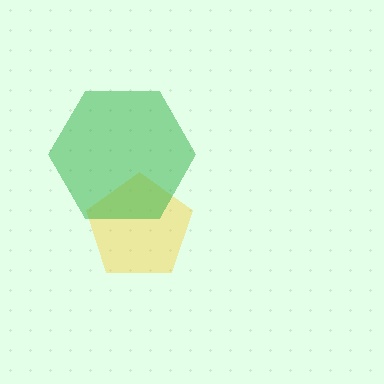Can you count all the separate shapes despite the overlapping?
Yes, there are 2 separate shapes.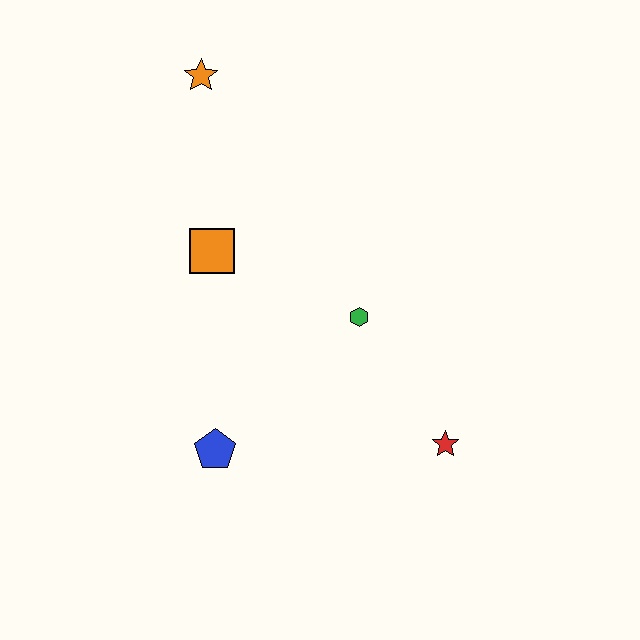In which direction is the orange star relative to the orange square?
The orange star is above the orange square.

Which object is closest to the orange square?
The green hexagon is closest to the orange square.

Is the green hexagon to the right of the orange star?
Yes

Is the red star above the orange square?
No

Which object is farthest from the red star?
The orange star is farthest from the red star.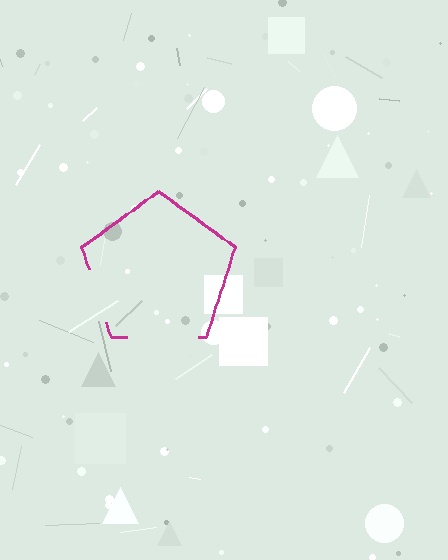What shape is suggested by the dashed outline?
The dashed outline suggests a pentagon.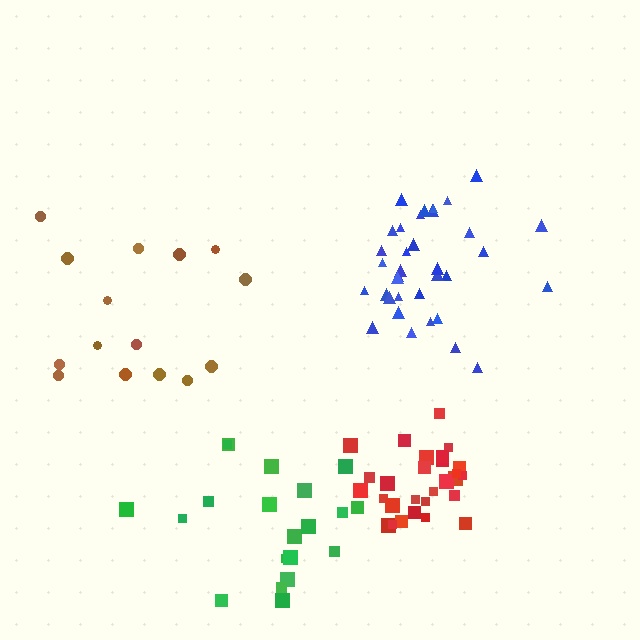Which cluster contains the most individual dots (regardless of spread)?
Blue (35).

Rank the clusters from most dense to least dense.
red, blue, green, brown.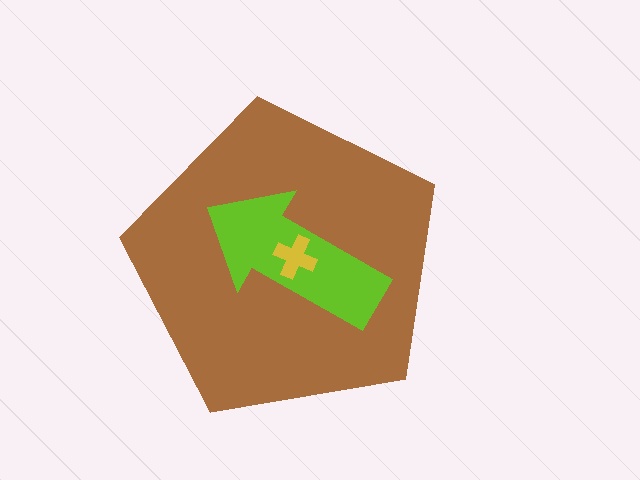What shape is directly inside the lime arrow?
The yellow cross.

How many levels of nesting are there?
3.